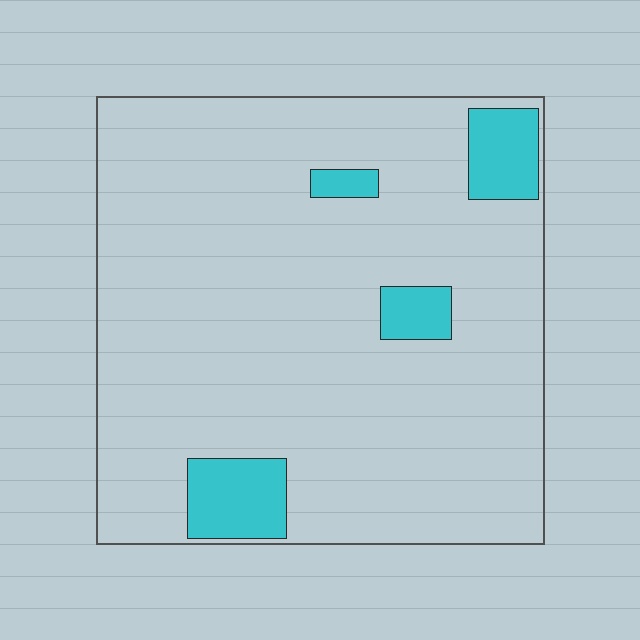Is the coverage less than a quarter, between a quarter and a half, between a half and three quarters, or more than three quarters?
Less than a quarter.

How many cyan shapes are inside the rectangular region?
4.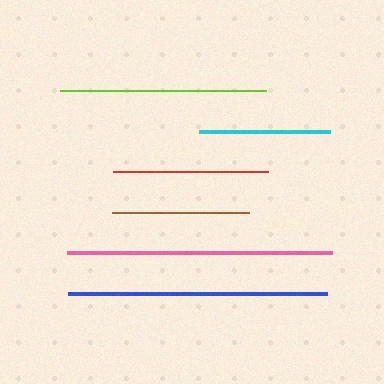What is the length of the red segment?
The red segment is approximately 155 pixels long.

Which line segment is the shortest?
The cyan line is the shortest at approximately 132 pixels.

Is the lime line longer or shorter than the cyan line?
The lime line is longer than the cyan line.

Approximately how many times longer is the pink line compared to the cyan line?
The pink line is approximately 2.0 times the length of the cyan line.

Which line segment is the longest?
The pink line is the longest at approximately 265 pixels.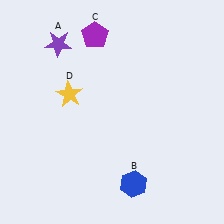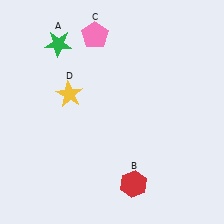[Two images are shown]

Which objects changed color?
A changed from purple to green. B changed from blue to red. C changed from purple to pink.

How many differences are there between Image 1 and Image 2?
There are 3 differences between the two images.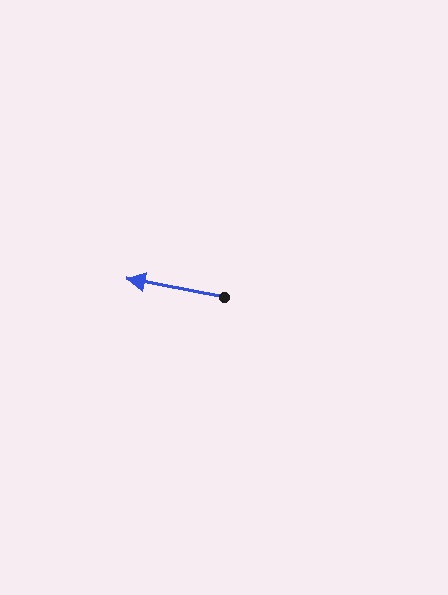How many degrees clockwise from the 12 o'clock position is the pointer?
Approximately 281 degrees.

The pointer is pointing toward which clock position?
Roughly 9 o'clock.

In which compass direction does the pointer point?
West.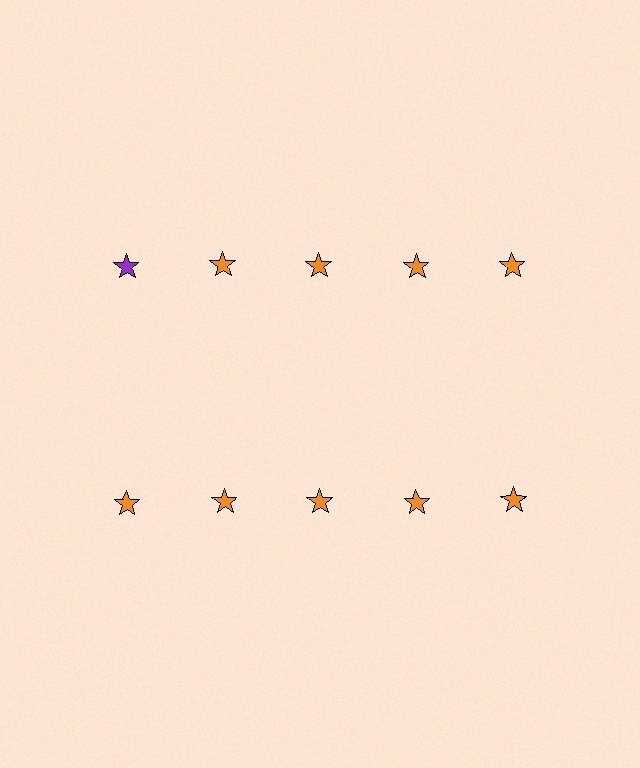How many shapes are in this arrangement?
There are 10 shapes arranged in a grid pattern.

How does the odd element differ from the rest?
It has a different color: purple instead of orange.